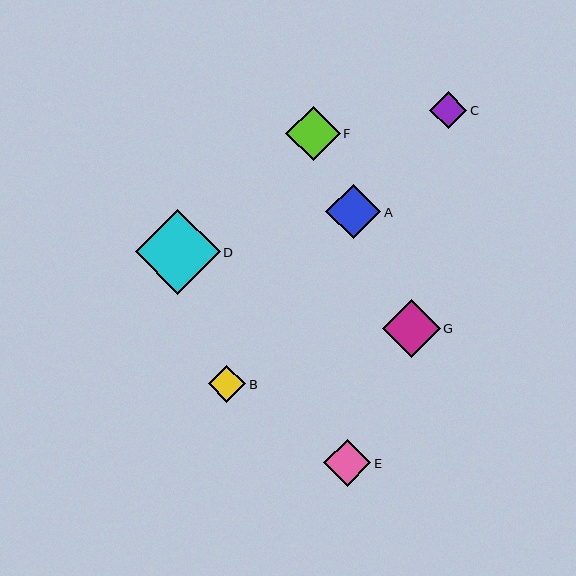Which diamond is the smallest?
Diamond C is the smallest with a size of approximately 37 pixels.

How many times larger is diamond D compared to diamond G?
Diamond D is approximately 1.5 times the size of diamond G.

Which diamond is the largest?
Diamond D is the largest with a size of approximately 85 pixels.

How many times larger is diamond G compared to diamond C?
Diamond G is approximately 1.6 times the size of diamond C.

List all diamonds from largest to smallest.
From largest to smallest: D, G, F, A, E, B, C.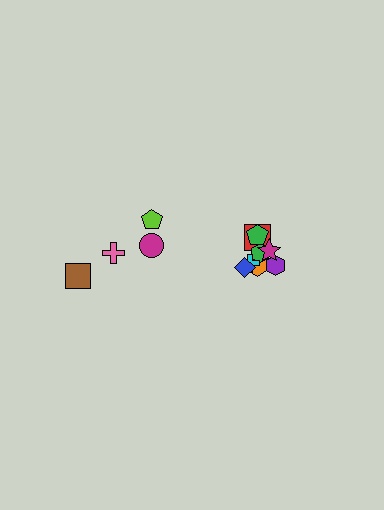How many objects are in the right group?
There are 8 objects.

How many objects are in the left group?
There are 4 objects.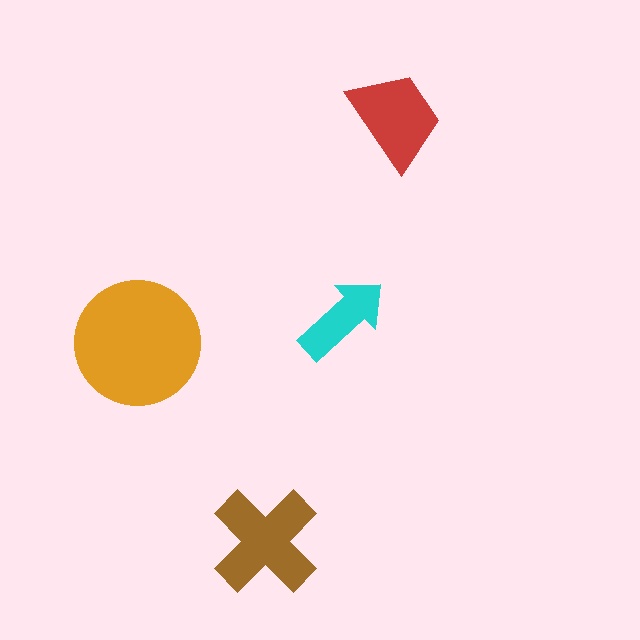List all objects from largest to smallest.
The orange circle, the brown cross, the red trapezoid, the cyan arrow.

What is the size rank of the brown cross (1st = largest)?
2nd.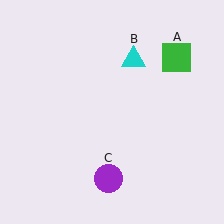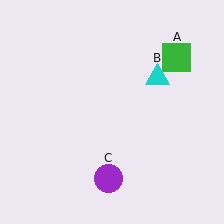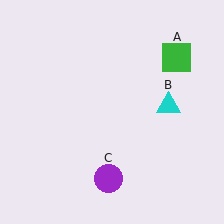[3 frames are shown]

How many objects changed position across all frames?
1 object changed position: cyan triangle (object B).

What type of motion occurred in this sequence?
The cyan triangle (object B) rotated clockwise around the center of the scene.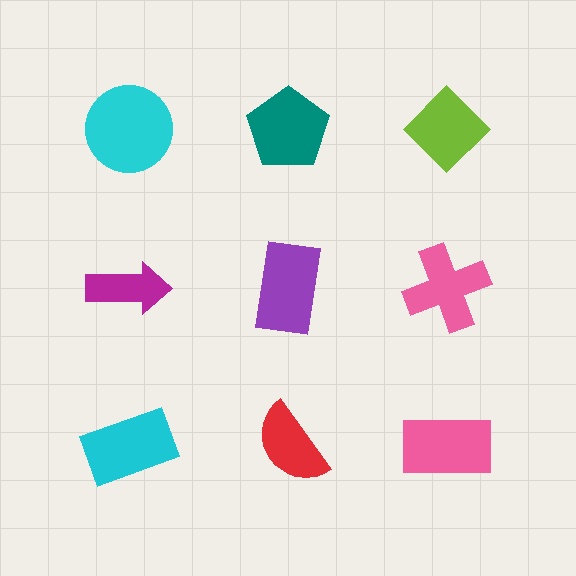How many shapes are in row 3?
3 shapes.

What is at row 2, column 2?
A purple rectangle.